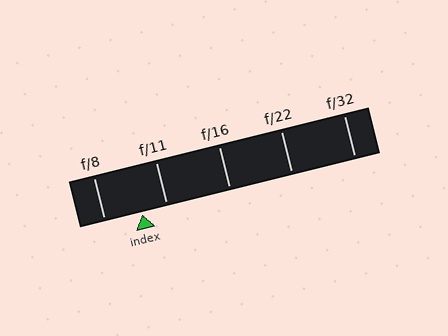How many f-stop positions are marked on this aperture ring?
There are 5 f-stop positions marked.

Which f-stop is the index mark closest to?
The index mark is closest to f/11.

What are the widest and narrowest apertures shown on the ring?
The widest aperture shown is f/8 and the narrowest is f/32.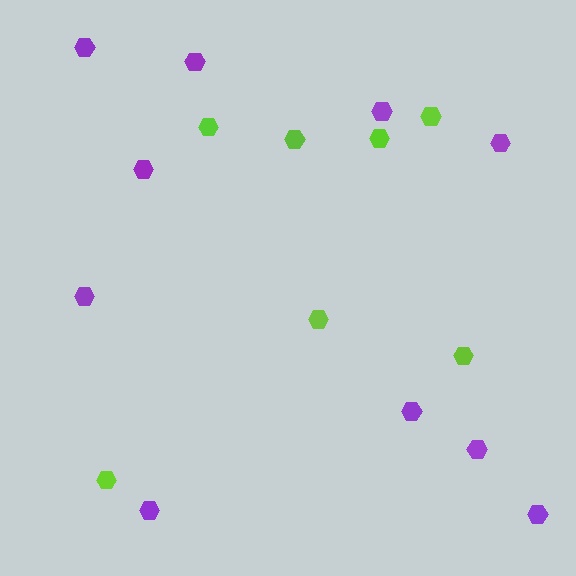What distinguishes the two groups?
There are 2 groups: one group of purple hexagons (10) and one group of lime hexagons (7).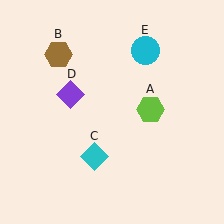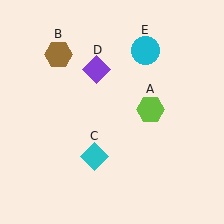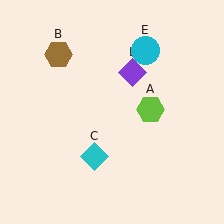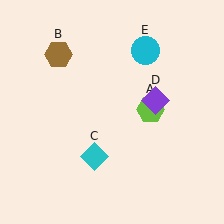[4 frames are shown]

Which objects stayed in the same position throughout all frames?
Lime hexagon (object A) and brown hexagon (object B) and cyan diamond (object C) and cyan circle (object E) remained stationary.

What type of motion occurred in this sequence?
The purple diamond (object D) rotated clockwise around the center of the scene.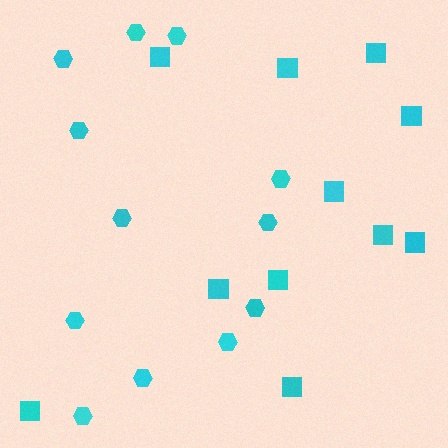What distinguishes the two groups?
There are 2 groups: one group of hexagons (12) and one group of squares (11).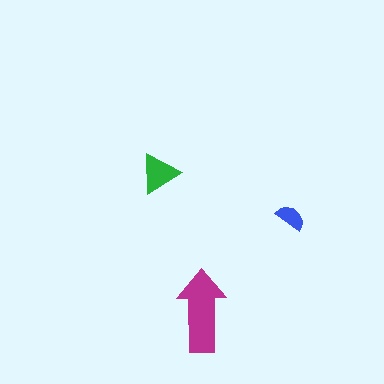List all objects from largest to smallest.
The magenta arrow, the green triangle, the blue semicircle.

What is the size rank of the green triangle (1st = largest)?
2nd.